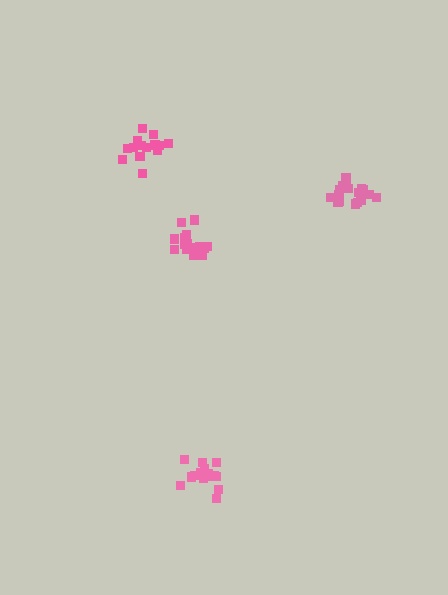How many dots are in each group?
Group 1: 20 dots, Group 2: 17 dots, Group 3: 15 dots, Group 4: 17 dots (69 total).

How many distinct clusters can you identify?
There are 4 distinct clusters.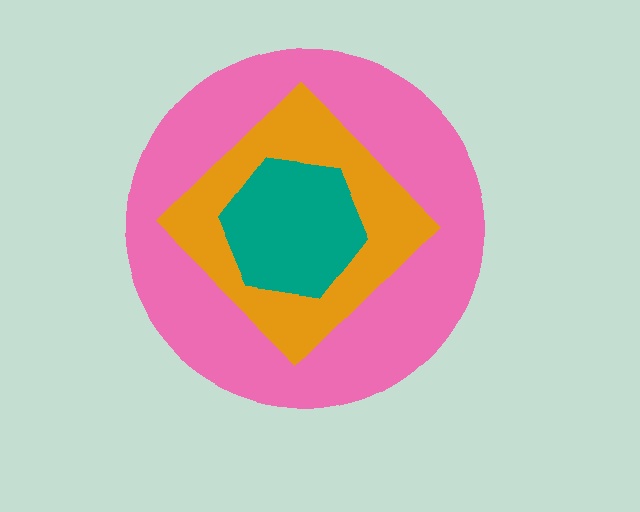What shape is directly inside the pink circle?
The orange diamond.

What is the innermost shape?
The teal hexagon.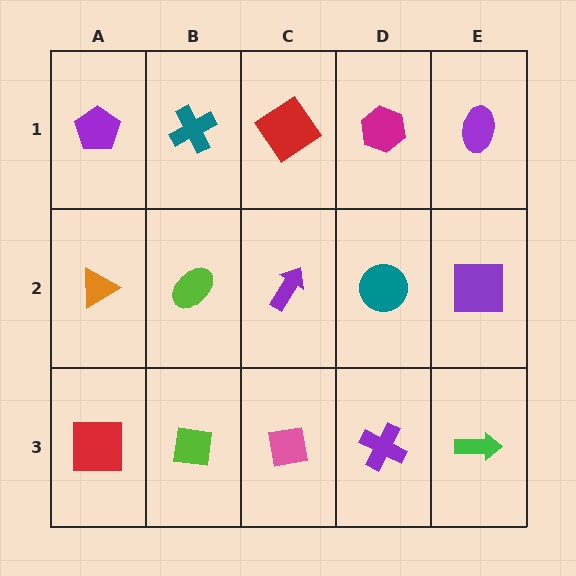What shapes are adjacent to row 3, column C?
A purple arrow (row 2, column C), a lime square (row 3, column B), a purple cross (row 3, column D).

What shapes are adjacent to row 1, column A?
An orange triangle (row 2, column A), a teal cross (row 1, column B).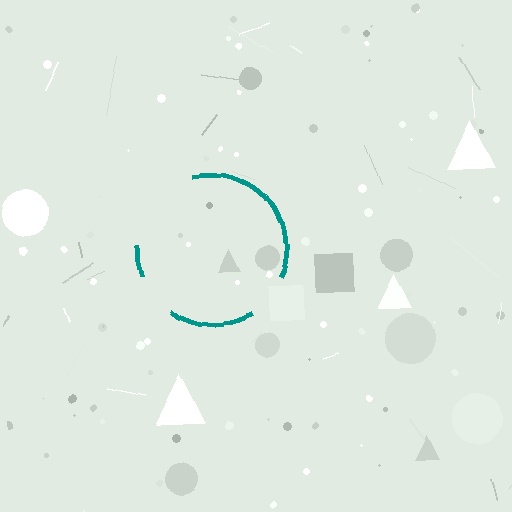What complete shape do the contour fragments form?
The contour fragments form a circle.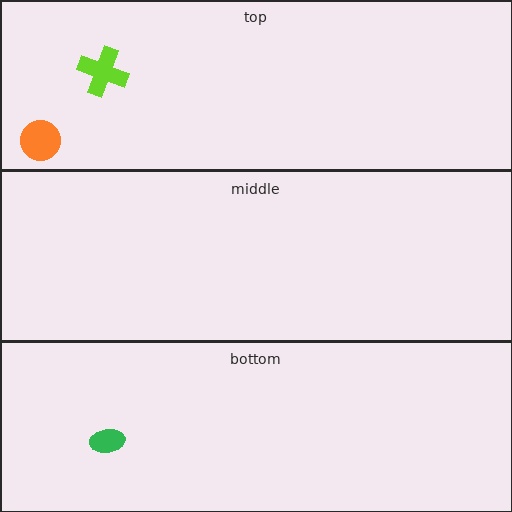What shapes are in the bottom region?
The green ellipse.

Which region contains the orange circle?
The top region.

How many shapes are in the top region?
2.